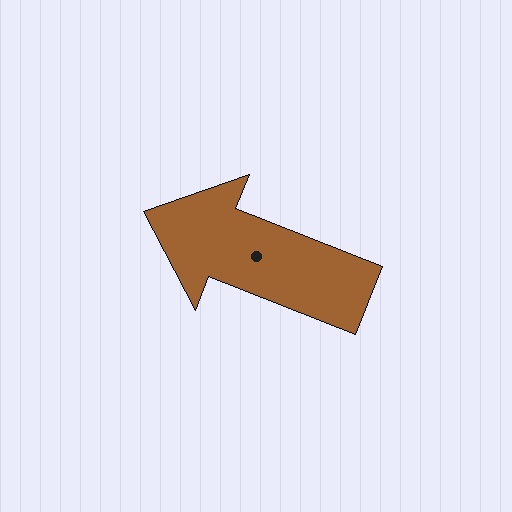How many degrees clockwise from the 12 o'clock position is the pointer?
Approximately 292 degrees.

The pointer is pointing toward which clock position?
Roughly 10 o'clock.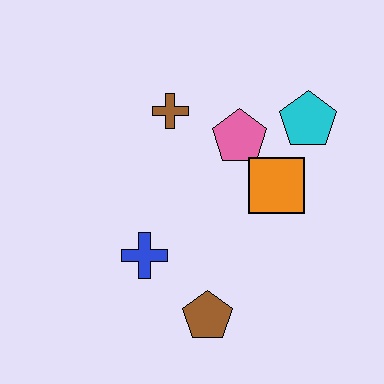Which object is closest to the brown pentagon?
The blue cross is closest to the brown pentagon.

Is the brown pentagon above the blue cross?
No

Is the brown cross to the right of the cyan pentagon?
No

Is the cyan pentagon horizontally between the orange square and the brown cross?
No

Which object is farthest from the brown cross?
The brown pentagon is farthest from the brown cross.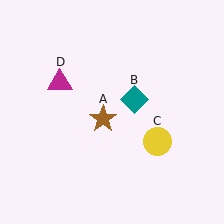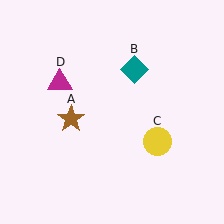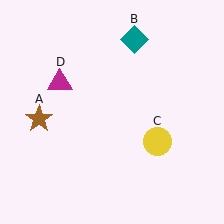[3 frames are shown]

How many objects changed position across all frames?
2 objects changed position: brown star (object A), teal diamond (object B).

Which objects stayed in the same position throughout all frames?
Yellow circle (object C) and magenta triangle (object D) remained stationary.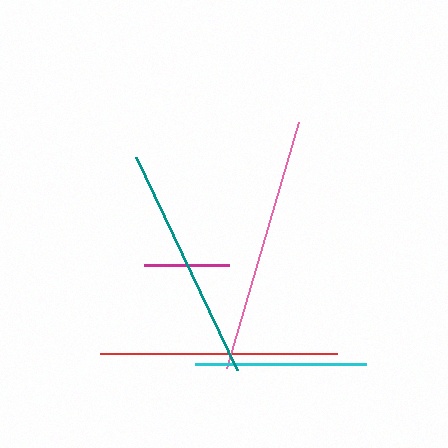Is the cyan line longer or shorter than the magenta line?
The cyan line is longer than the magenta line.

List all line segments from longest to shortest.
From longest to shortest: pink, red, teal, cyan, magenta.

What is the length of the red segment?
The red segment is approximately 237 pixels long.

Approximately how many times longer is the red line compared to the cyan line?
The red line is approximately 1.4 times the length of the cyan line.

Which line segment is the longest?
The pink line is the longest at approximately 257 pixels.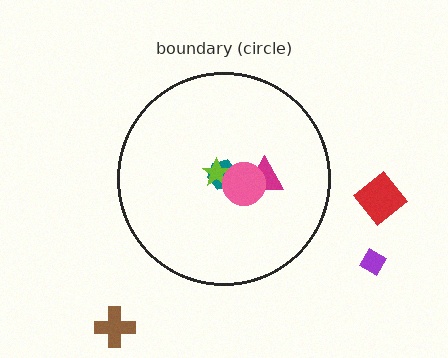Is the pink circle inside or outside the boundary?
Inside.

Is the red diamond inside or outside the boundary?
Outside.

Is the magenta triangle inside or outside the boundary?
Inside.